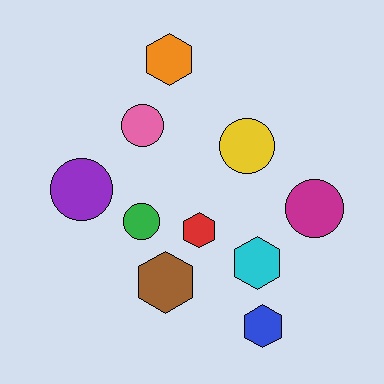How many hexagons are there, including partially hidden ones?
There are 5 hexagons.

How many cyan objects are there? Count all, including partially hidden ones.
There is 1 cyan object.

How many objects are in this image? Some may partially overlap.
There are 10 objects.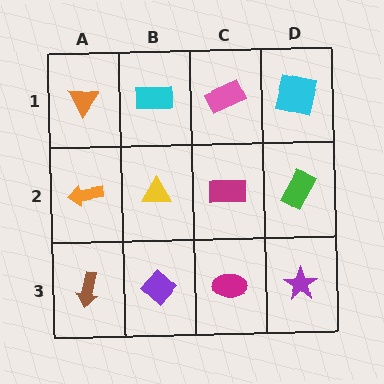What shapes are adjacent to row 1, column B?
A yellow triangle (row 2, column B), an orange triangle (row 1, column A), a pink rectangle (row 1, column C).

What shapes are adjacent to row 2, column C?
A pink rectangle (row 1, column C), a magenta ellipse (row 3, column C), a yellow triangle (row 2, column B), a green rectangle (row 2, column D).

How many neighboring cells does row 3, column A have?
2.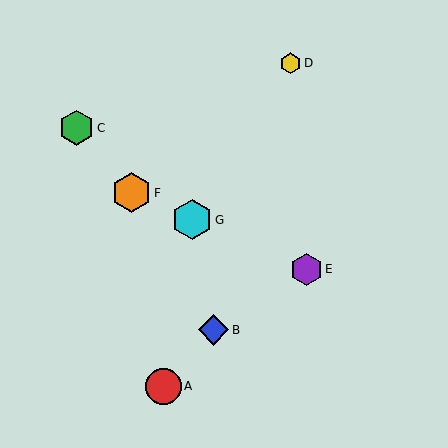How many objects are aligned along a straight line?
3 objects (E, F, G) are aligned along a straight line.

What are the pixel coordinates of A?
Object A is at (163, 386).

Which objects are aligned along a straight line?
Objects E, F, G are aligned along a straight line.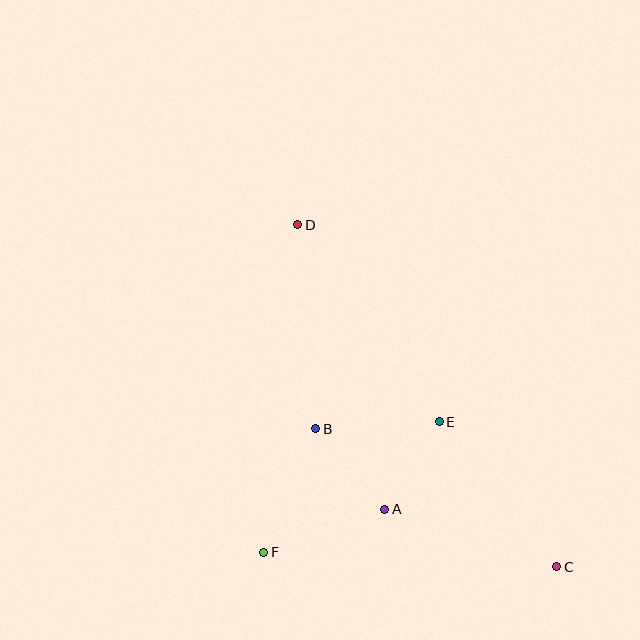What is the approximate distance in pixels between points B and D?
The distance between B and D is approximately 205 pixels.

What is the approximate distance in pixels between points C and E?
The distance between C and E is approximately 187 pixels.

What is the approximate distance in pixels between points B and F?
The distance between B and F is approximately 134 pixels.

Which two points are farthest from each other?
Points C and D are farthest from each other.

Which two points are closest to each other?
Points A and E are closest to each other.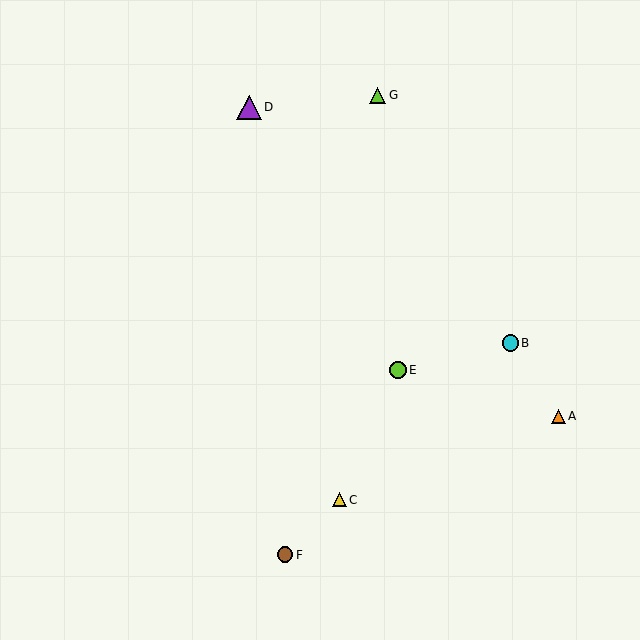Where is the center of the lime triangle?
The center of the lime triangle is at (378, 95).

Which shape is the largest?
The purple triangle (labeled D) is the largest.